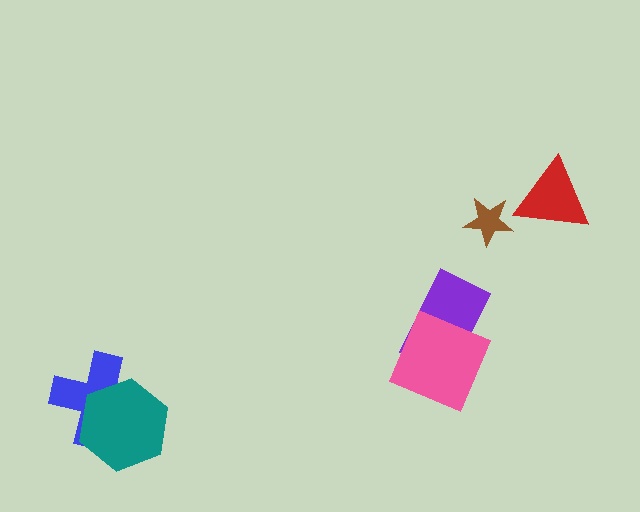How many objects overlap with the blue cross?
1 object overlaps with the blue cross.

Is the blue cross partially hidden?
Yes, it is partially covered by another shape.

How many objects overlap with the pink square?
1 object overlaps with the pink square.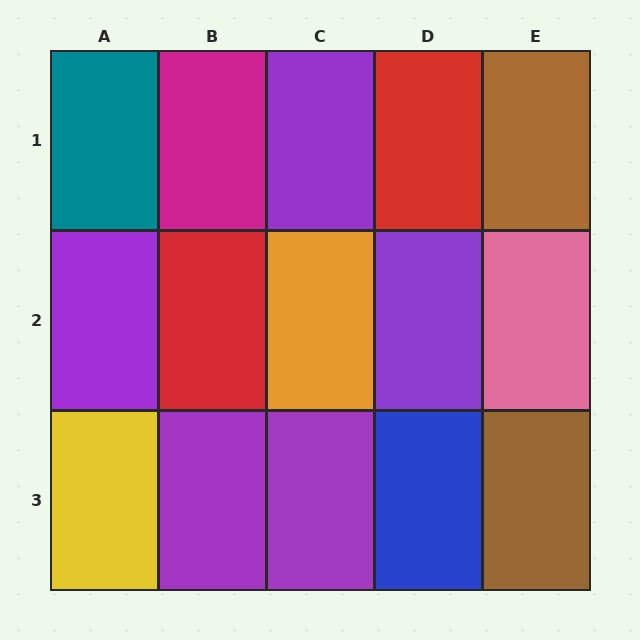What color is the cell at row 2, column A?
Purple.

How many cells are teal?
1 cell is teal.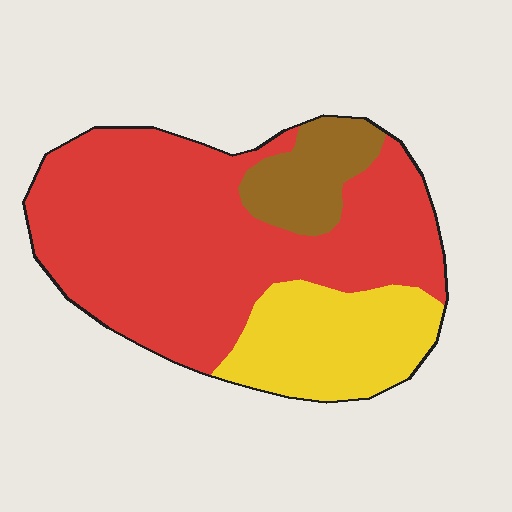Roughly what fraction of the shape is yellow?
Yellow takes up about one fifth (1/5) of the shape.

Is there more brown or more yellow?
Yellow.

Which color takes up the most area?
Red, at roughly 65%.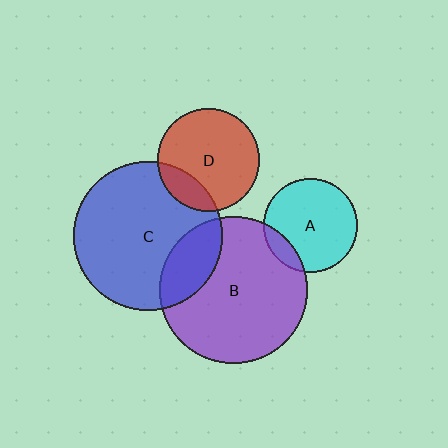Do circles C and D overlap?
Yes.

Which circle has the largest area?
Circle C (blue).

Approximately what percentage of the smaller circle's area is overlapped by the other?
Approximately 20%.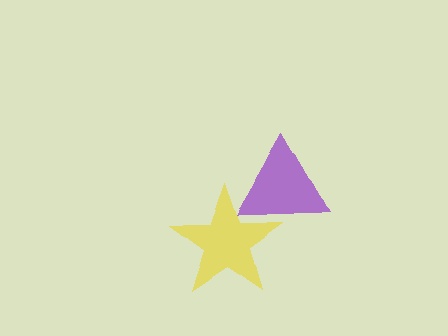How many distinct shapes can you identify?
There are 2 distinct shapes: a purple triangle, a yellow star.